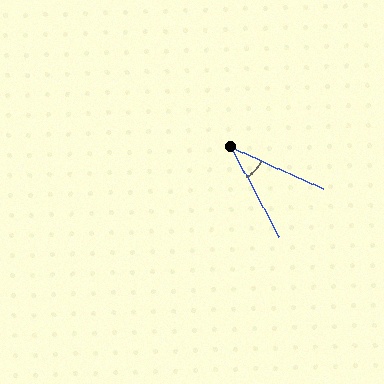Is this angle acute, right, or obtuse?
It is acute.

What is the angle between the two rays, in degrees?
Approximately 37 degrees.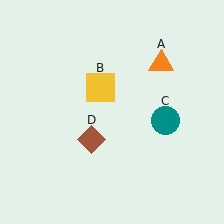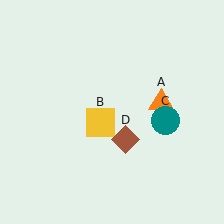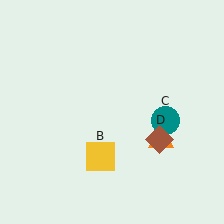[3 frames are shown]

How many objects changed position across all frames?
3 objects changed position: orange triangle (object A), yellow square (object B), brown diamond (object D).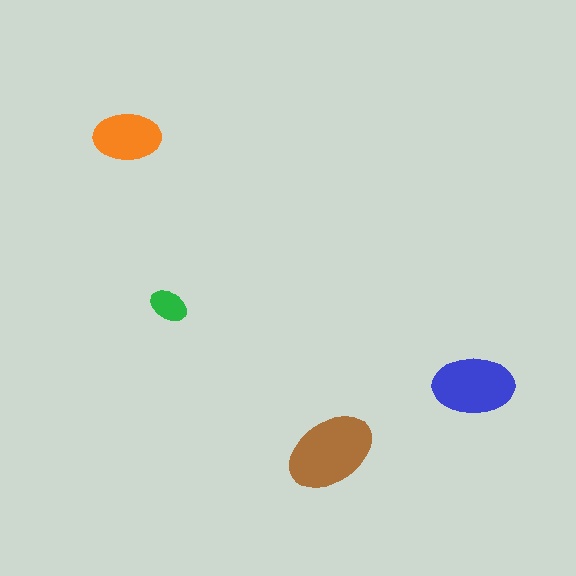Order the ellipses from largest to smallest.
the brown one, the blue one, the orange one, the green one.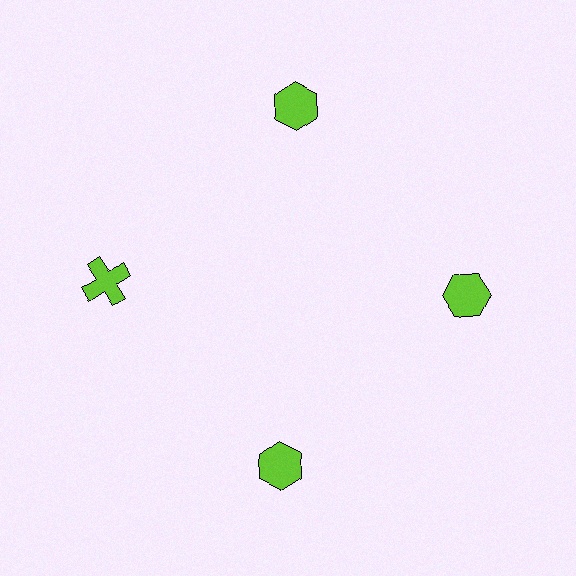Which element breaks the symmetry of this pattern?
The lime cross at roughly the 9 o'clock position breaks the symmetry. All other shapes are lime hexagons.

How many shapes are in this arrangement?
There are 4 shapes arranged in a ring pattern.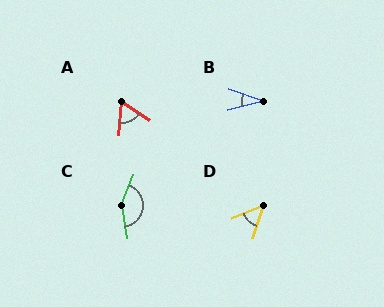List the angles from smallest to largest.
B (33°), D (49°), A (61°), C (148°).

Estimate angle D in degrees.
Approximately 49 degrees.